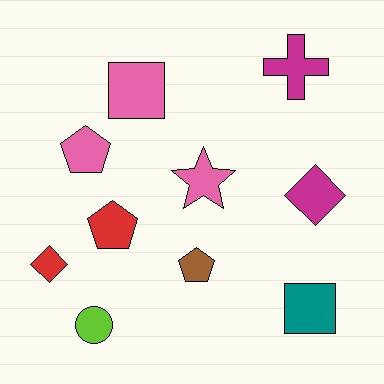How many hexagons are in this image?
There are no hexagons.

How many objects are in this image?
There are 10 objects.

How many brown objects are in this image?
There is 1 brown object.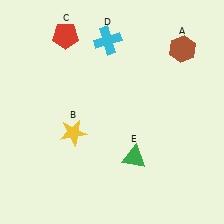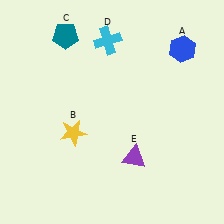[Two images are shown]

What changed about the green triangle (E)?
In Image 1, E is green. In Image 2, it changed to purple.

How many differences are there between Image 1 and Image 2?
There are 3 differences between the two images.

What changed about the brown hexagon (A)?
In Image 1, A is brown. In Image 2, it changed to blue.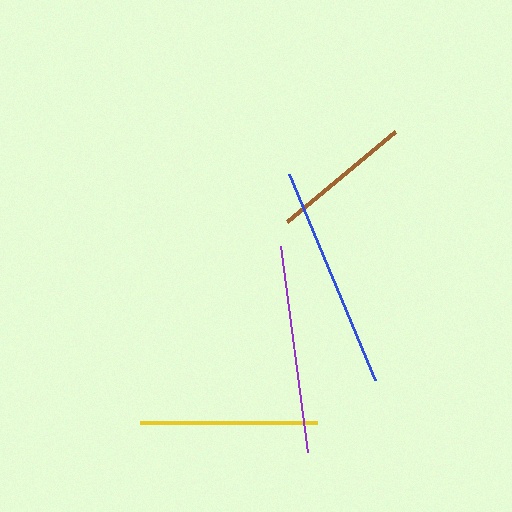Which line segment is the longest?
The blue line is the longest at approximately 223 pixels.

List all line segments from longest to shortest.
From longest to shortest: blue, purple, yellow, brown.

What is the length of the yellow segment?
The yellow segment is approximately 178 pixels long.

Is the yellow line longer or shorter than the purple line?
The purple line is longer than the yellow line.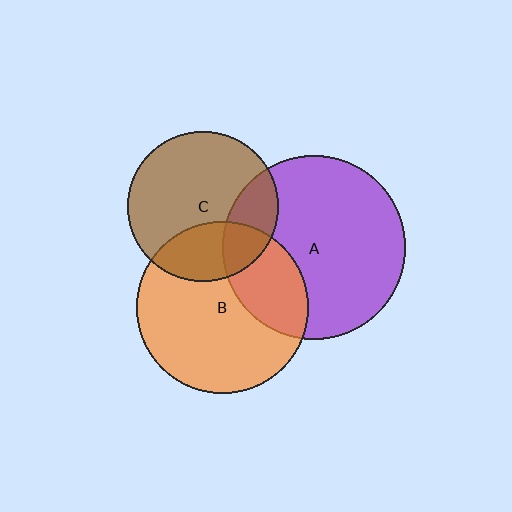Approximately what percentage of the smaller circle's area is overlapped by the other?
Approximately 20%.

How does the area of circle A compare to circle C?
Approximately 1.5 times.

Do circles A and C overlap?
Yes.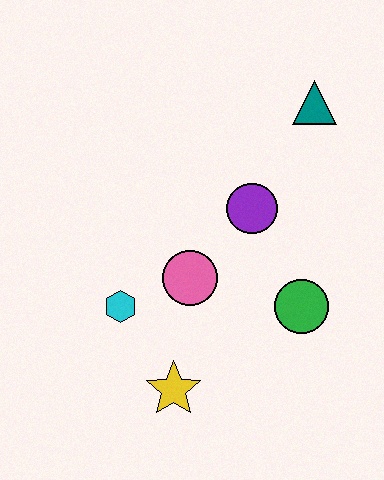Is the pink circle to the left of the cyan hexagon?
No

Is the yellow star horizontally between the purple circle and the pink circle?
No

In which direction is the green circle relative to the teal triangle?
The green circle is below the teal triangle.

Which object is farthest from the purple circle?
The yellow star is farthest from the purple circle.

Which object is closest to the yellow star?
The cyan hexagon is closest to the yellow star.